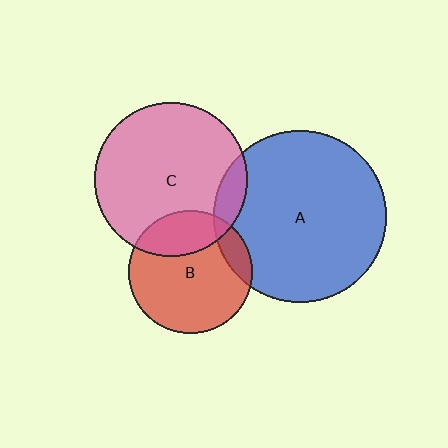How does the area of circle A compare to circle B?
Approximately 1.9 times.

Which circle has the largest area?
Circle A (blue).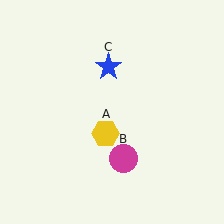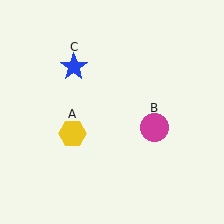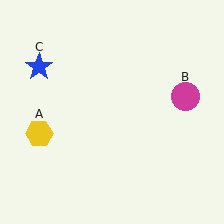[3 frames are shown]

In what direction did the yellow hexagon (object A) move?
The yellow hexagon (object A) moved left.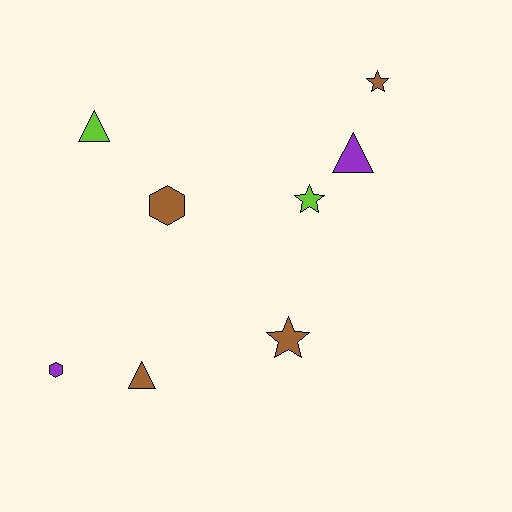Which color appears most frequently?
Brown, with 4 objects.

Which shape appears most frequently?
Triangle, with 3 objects.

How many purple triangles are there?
There is 1 purple triangle.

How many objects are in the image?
There are 8 objects.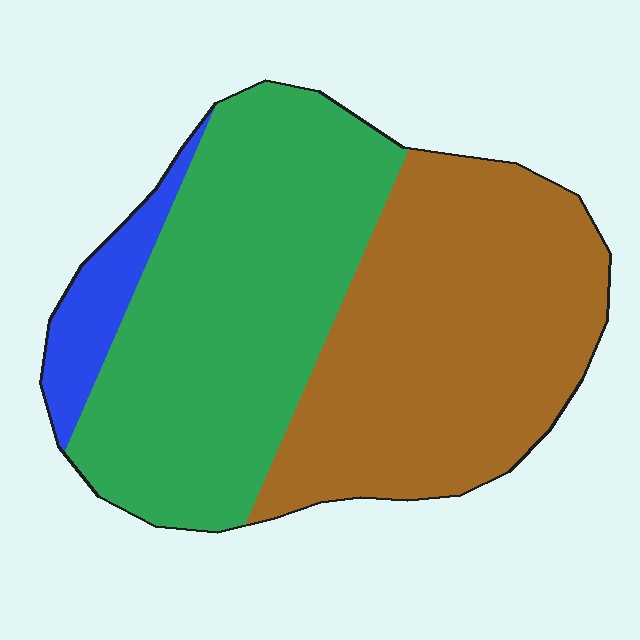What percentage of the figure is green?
Green covers 47% of the figure.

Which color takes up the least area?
Blue, at roughly 10%.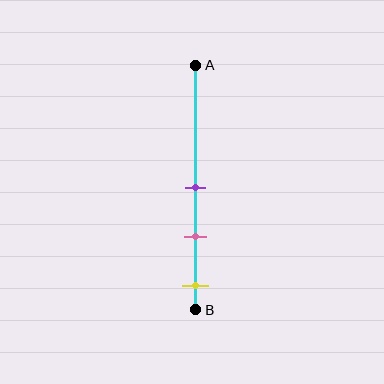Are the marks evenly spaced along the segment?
Yes, the marks are approximately evenly spaced.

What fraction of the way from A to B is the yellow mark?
The yellow mark is approximately 90% (0.9) of the way from A to B.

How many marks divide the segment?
There are 3 marks dividing the segment.